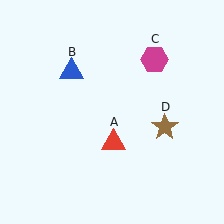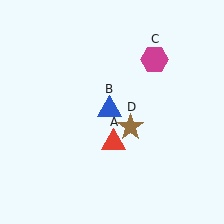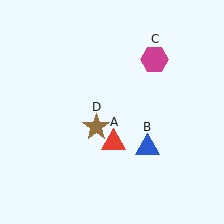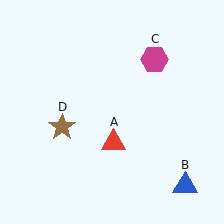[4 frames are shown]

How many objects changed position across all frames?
2 objects changed position: blue triangle (object B), brown star (object D).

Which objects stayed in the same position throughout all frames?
Red triangle (object A) and magenta hexagon (object C) remained stationary.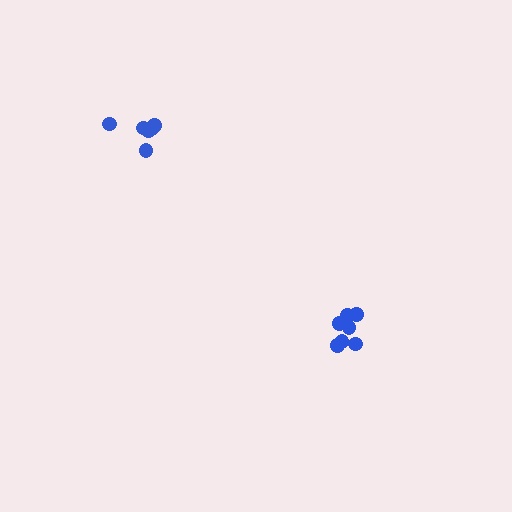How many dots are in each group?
Group 1: 6 dots, Group 2: 7 dots (13 total).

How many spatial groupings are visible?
There are 2 spatial groupings.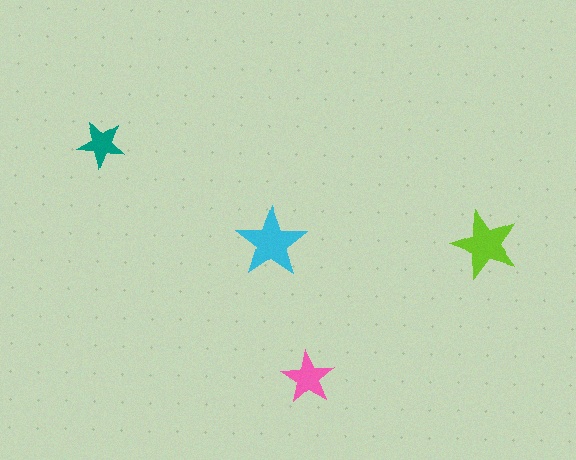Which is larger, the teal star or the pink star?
The pink one.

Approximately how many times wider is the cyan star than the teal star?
About 1.5 times wider.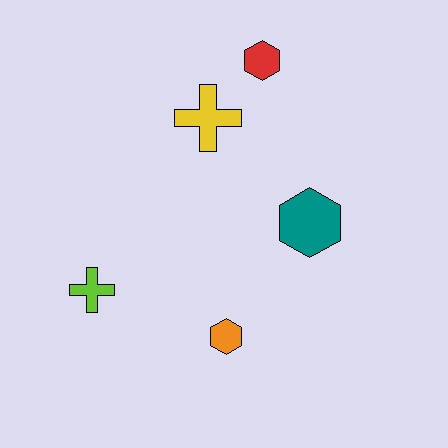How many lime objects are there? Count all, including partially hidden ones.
There is 1 lime object.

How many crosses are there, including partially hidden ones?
There are 2 crosses.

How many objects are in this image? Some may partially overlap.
There are 5 objects.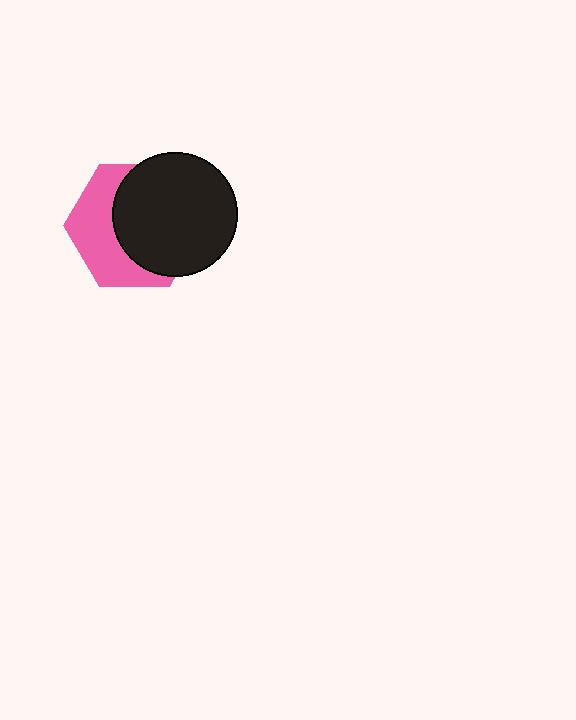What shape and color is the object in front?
The object in front is a black circle.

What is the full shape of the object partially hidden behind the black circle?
The partially hidden object is a pink hexagon.